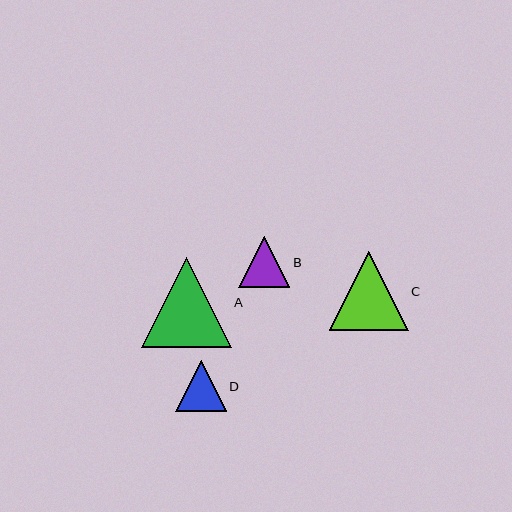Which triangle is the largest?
Triangle A is the largest with a size of approximately 89 pixels.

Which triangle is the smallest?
Triangle D is the smallest with a size of approximately 50 pixels.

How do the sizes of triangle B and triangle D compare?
Triangle B and triangle D are approximately the same size.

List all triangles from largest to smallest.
From largest to smallest: A, C, B, D.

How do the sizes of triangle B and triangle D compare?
Triangle B and triangle D are approximately the same size.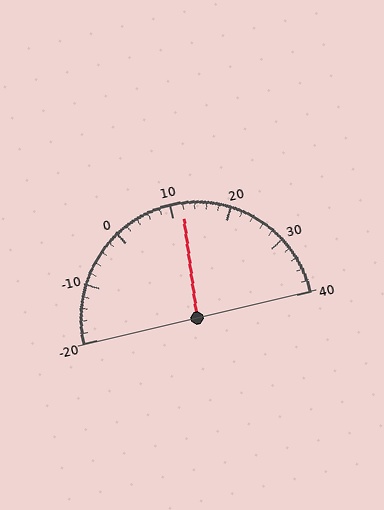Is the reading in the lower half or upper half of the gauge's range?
The reading is in the upper half of the range (-20 to 40).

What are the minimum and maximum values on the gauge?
The gauge ranges from -20 to 40.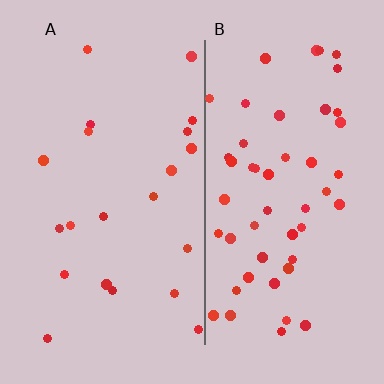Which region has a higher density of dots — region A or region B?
B (the right).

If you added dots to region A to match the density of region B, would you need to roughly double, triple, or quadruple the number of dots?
Approximately double.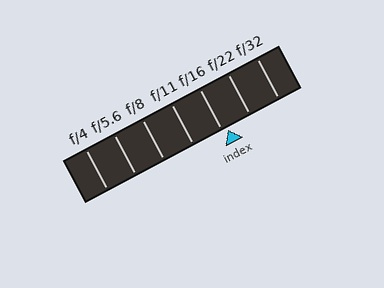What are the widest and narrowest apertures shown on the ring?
The widest aperture shown is f/4 and the narrowest is f/32.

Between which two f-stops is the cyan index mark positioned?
The index mark is between f/16 and f/22.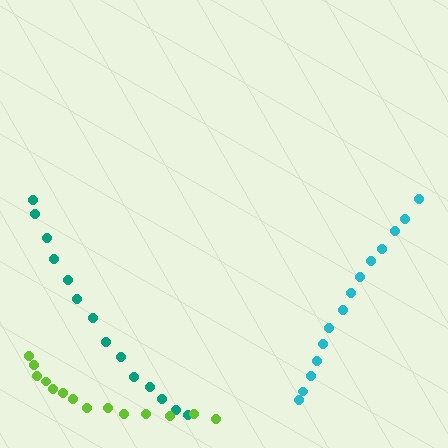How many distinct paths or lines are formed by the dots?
There are 3 distinct paths.